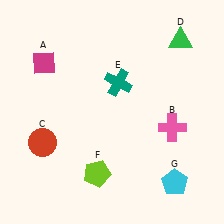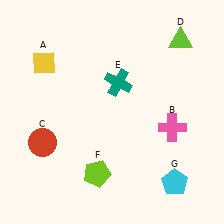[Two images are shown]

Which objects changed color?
A changed from magenta to yellow. D changed from green to lime.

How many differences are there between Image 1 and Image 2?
There are 2 differences between the two images.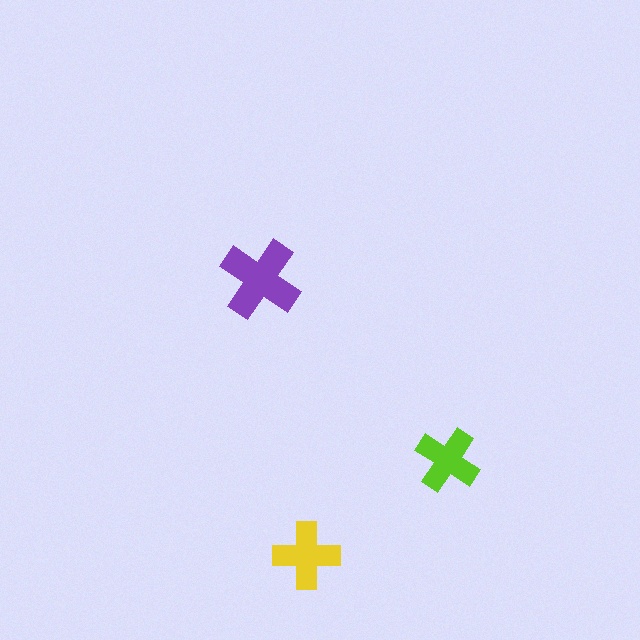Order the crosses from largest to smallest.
the purple one, the yellow one, the lime one.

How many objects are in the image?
There are 3 objects in the image.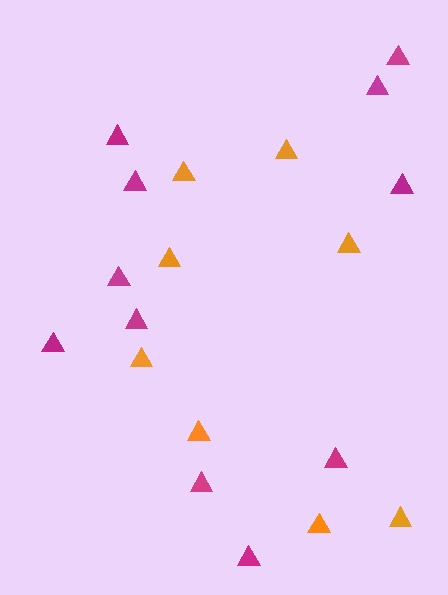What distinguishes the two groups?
There are 2 groups: one group of magenta triangles (11) and one group of orange triangles (8).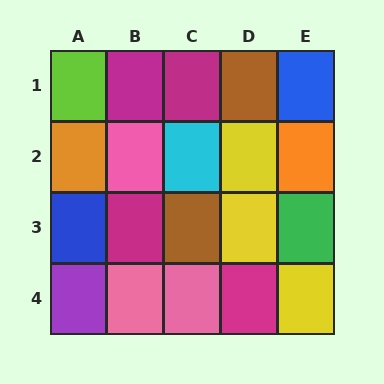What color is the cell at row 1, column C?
Magenta.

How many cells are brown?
2 cells are brown.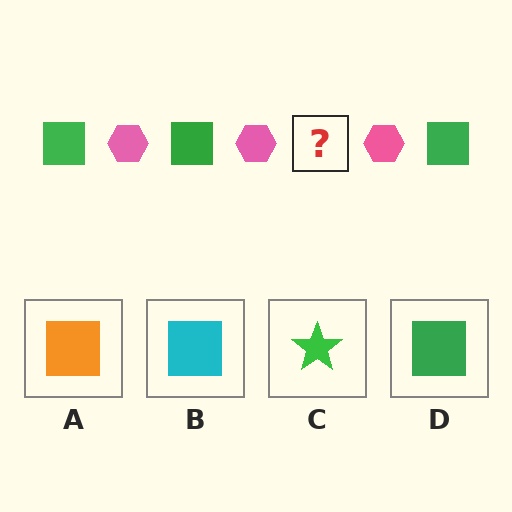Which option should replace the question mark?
Option D.